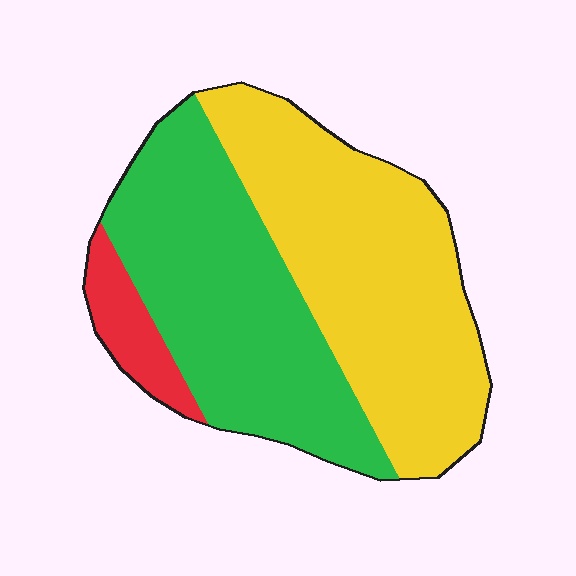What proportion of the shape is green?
Green takes up about two fifths (2/5) of the shape.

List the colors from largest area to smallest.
From largest to smallest: yellow, green, red.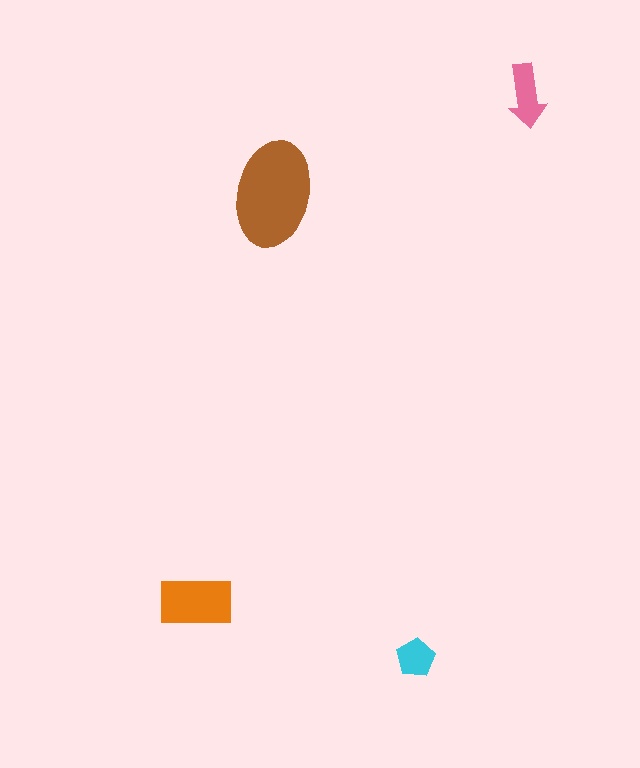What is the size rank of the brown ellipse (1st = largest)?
1st.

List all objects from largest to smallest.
The brown ellipse, the orange rectangle, the pink arrow, the cyan pentagon.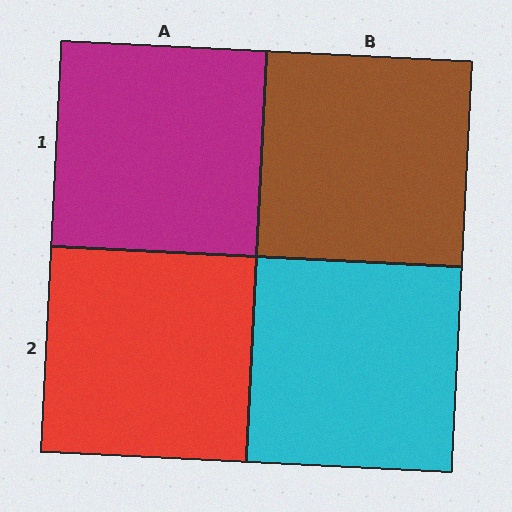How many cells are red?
1 cell is red.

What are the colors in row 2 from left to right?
Red, cyan.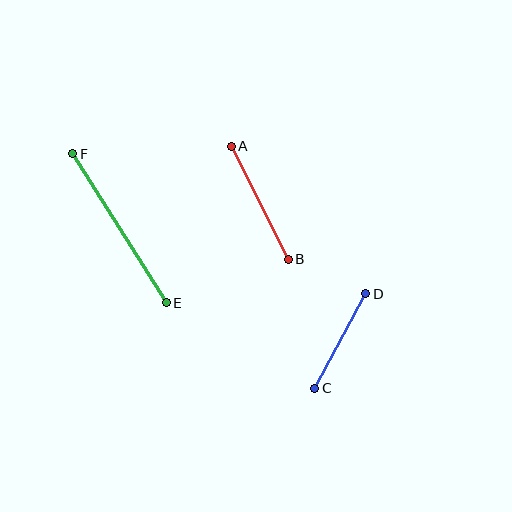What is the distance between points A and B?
The distance is approximately 127 pixels.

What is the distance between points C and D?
The distance is approximately 107 pixels.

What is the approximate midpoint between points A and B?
The midpoint is at approximately (260, 203) pixels.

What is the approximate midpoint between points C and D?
The midpoint is at approximately (340, 341) pixels.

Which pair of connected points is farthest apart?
Points E and F are farthest apart.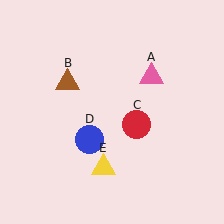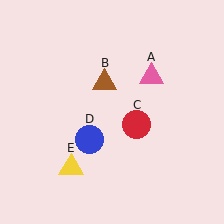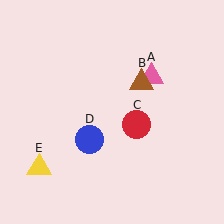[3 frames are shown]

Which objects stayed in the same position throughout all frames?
Pink triangle (object A) and red circle (object C) and blue circle (object D) remained stationary.